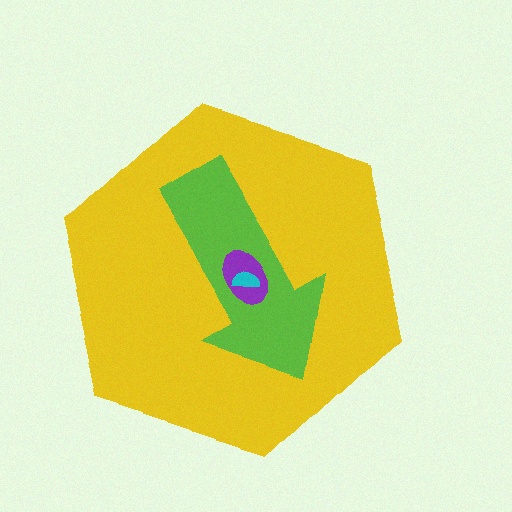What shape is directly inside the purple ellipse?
The cyan semicircle.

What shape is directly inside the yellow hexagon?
The lime arrow.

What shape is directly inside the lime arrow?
The purple ellipse.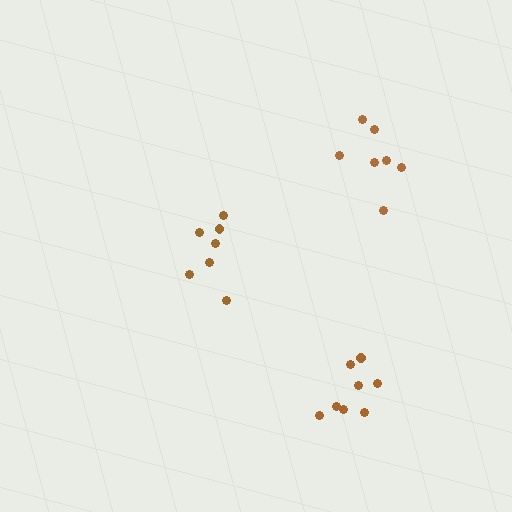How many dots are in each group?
Group 1: 8 dots, Group 2: 7 dots, Group 3: 7 dots (22 total).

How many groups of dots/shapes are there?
There are 3 groups.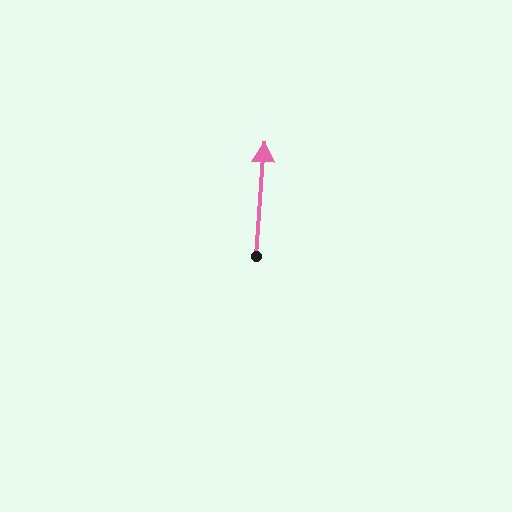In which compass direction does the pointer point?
North.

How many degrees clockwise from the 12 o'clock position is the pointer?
Approximately 4 degrees.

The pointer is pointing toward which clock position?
Roughly 12 o'clock.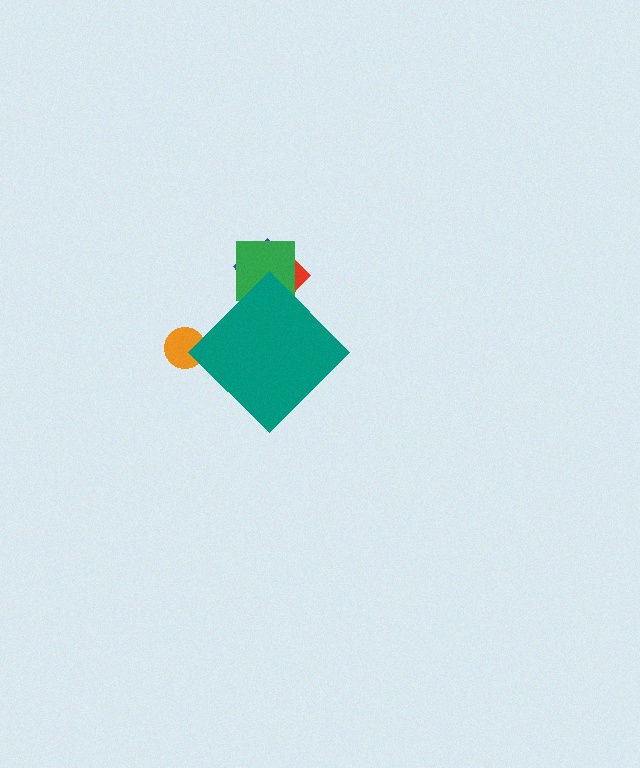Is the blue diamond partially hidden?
Yes, the blue diamond is partially hidden behind the teal diamond.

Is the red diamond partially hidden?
Yes, the red diamond is partially hidden behind the teal diamond.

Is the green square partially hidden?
Yes, the green square is partially hidden behind the teal diamond.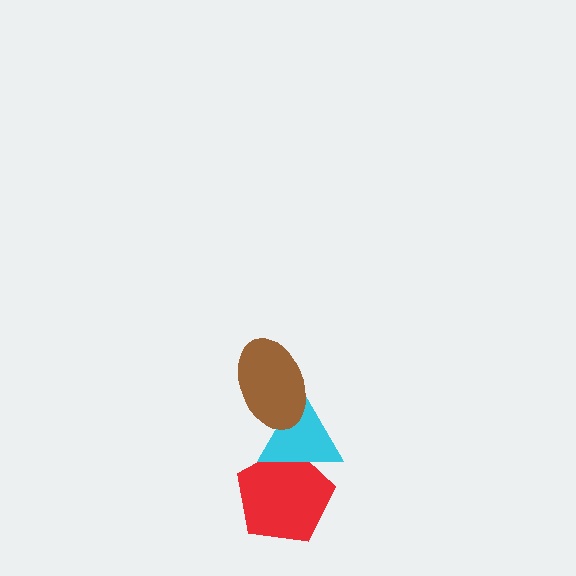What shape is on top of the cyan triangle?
The brown ellipse is on top of the cyan triangle.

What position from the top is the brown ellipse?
The brown ellipse is 1st from the top.